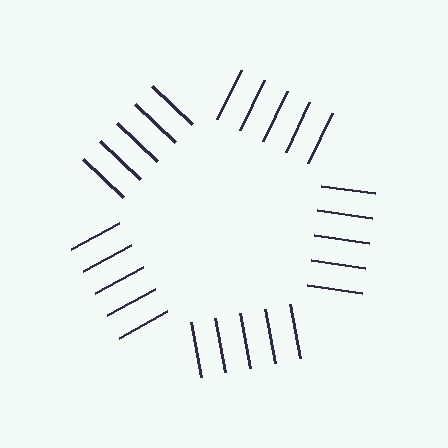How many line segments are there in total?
25 — 5 along each of the 5 edges.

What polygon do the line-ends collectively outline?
An illusory pentagon — the line segments terminate on its edges but no continuous stroke is drawn.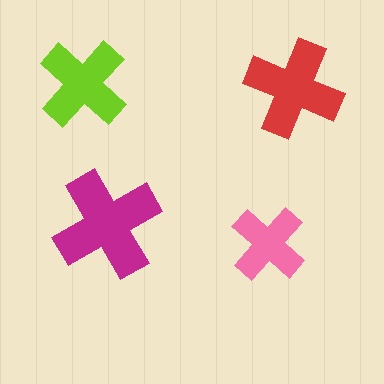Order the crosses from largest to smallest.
the magenta one, the red one, the lime one, the pink one.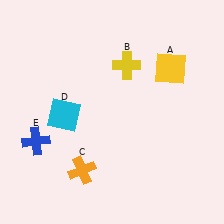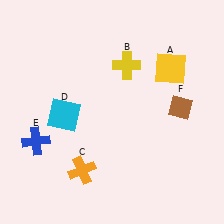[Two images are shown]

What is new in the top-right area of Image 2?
A brown diamond (F) was added in the top-right area of Image 2.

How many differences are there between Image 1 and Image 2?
There is 1 difference between the two images.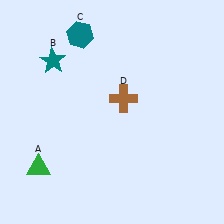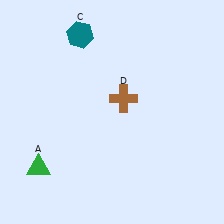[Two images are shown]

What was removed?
The teal star (B) was removed in Image 2.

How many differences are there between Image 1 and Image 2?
There is 1 difference between the two images.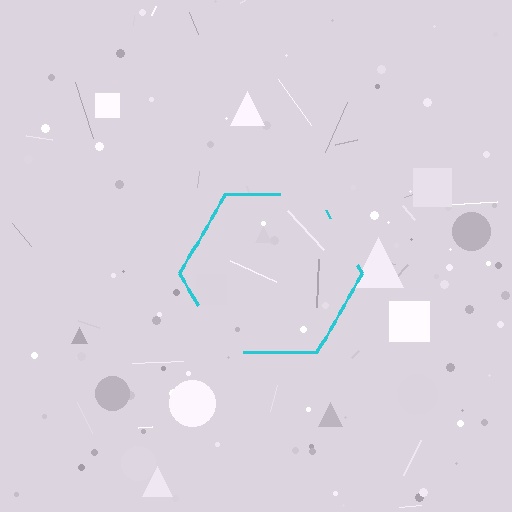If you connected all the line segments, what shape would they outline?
They would outline a hexagon.